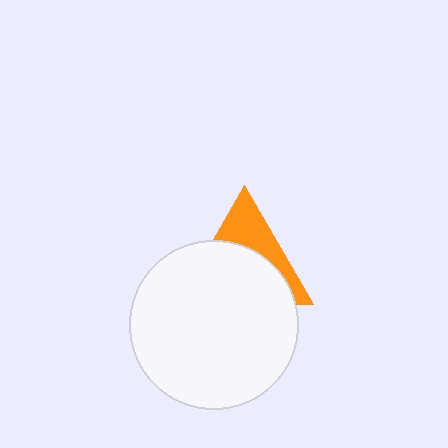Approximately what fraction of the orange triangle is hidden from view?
Roughly 63% of the orange triangle is hidden behind the white circle.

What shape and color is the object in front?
The object in front is a white circle.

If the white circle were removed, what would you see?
You would see the complete orange triangle.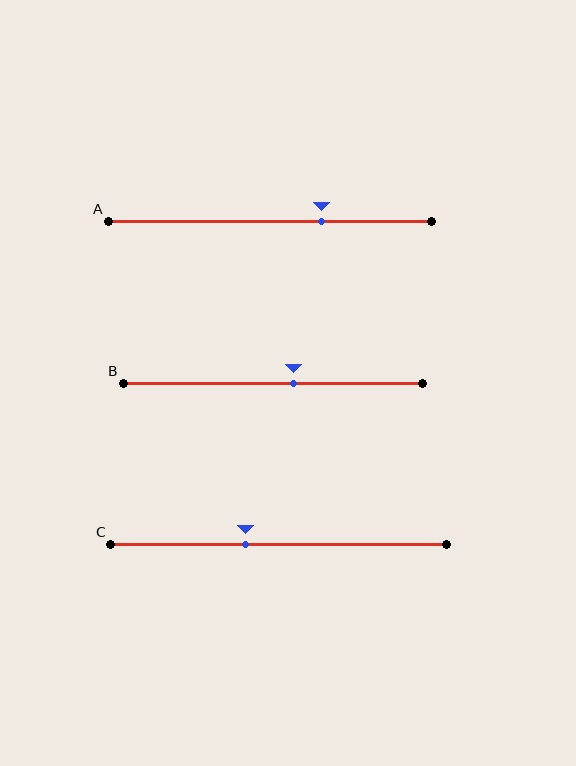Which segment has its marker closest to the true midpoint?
Segment B has its marker closest to the true midpoint.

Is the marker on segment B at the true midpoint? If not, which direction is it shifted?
No, the marker on segment B is shifted to the right by about 7% of the segment length.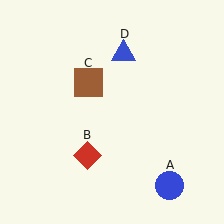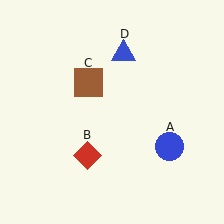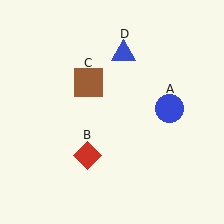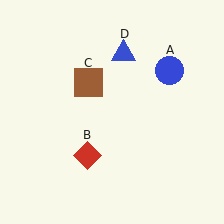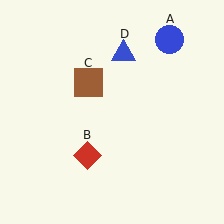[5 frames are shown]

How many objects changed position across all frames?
1 object changed position: blue circle (object A).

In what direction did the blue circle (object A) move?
The blue circle (object A) moved up.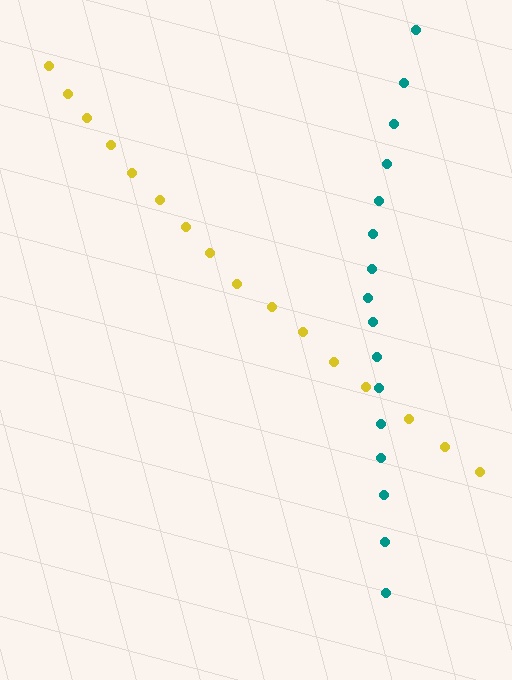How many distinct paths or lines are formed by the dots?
There are 2 distinct paths.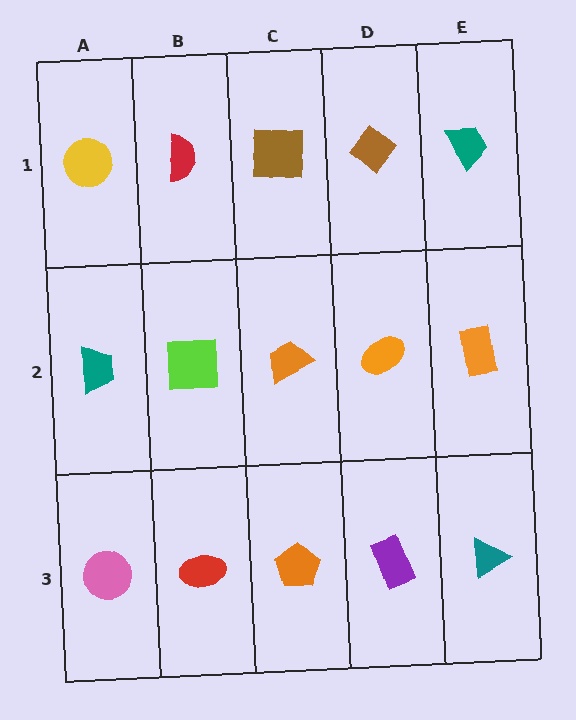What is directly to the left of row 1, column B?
A yellow circle.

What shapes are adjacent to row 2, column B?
A red semicircle (row 1, column B), a red ellipse (row 3, column B), a teal trapezoid (row 2, column A), an orange trapezoid (row 2, column C).